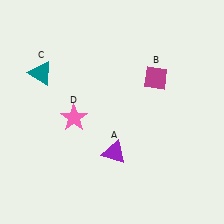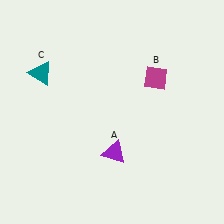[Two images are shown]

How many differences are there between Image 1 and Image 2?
There is 1 difference between the two images.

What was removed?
The pink star (D) was removed in Image 2.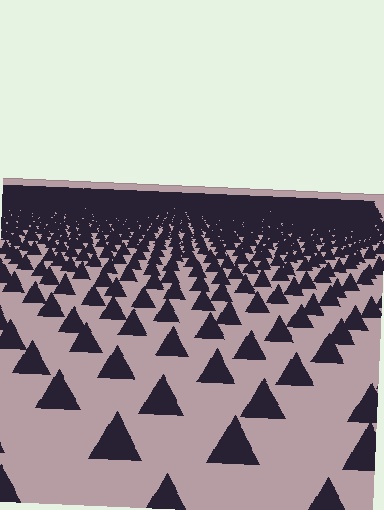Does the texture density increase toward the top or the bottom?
Density increases toward the top.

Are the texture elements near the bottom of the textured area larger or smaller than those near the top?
Larger. Near the bottom, elements are closer to the viewer and appear at a bigger on-screen size.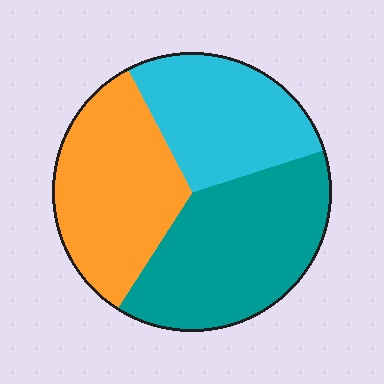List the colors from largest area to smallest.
From largest to smallest: teal, orange, cyan.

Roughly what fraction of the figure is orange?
Orange takes up between a third and a half of the figure.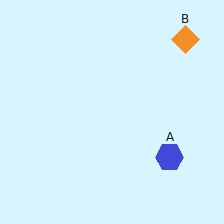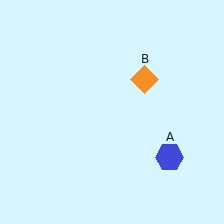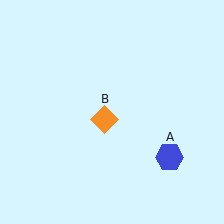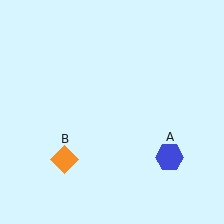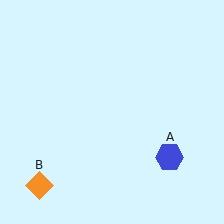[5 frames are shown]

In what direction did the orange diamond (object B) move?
The orange diamond (object B) moved down and to the left.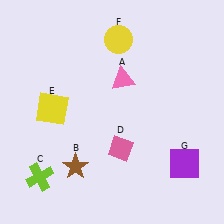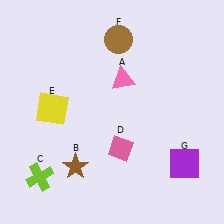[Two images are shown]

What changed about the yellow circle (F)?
In Image 1, F is yellow. In Image 2, it changed to brown.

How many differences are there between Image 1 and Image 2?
There is 1 difference between the two images.